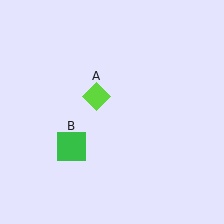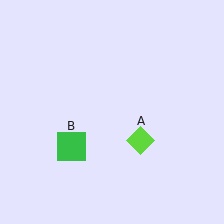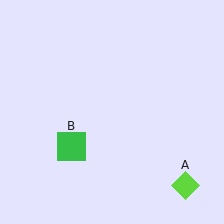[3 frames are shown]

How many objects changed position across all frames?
1 object changed position: lime diamond (object A).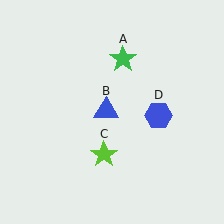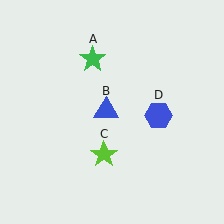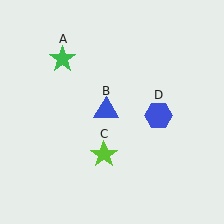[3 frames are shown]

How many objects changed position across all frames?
1 object changed position: green star (object A).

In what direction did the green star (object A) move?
The green star (object A) moved left.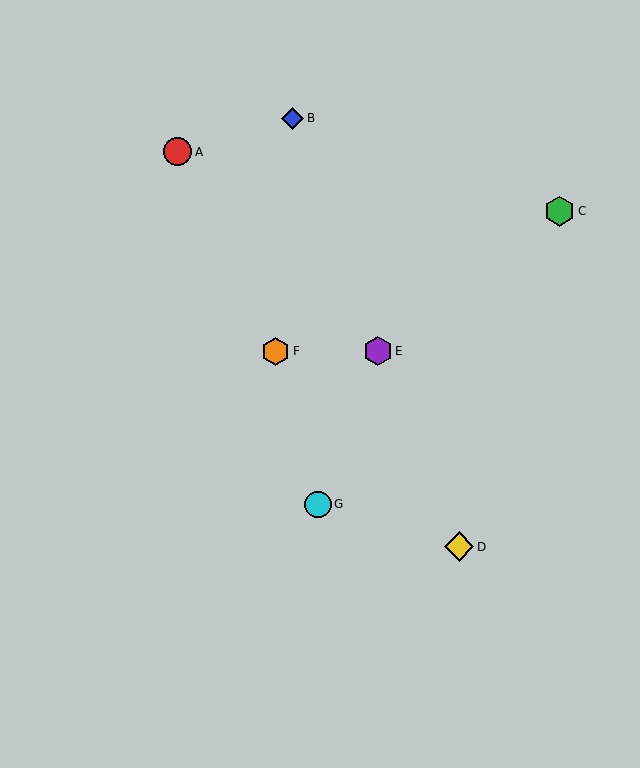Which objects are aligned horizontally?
Objects E, F are aligned horizontally.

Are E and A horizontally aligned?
No, E is at y≈351 and A is at y≈152.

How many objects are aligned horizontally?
2 objects (E, F) are aligned horizontally.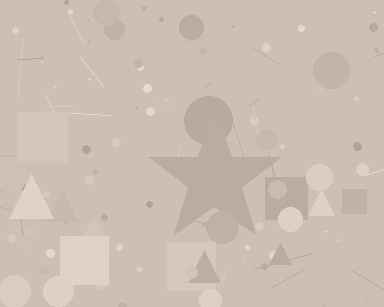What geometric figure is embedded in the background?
A star is embedded in the background.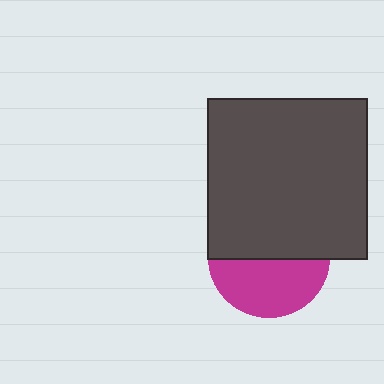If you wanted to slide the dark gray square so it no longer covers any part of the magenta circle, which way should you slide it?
Slide it up — that is the most direct way to separate the two shapes.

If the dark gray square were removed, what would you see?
You would see the complete magenta circle.